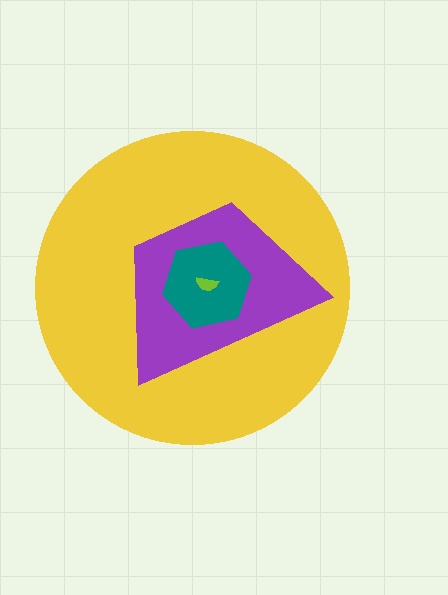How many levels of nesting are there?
4.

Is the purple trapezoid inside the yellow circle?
Yes.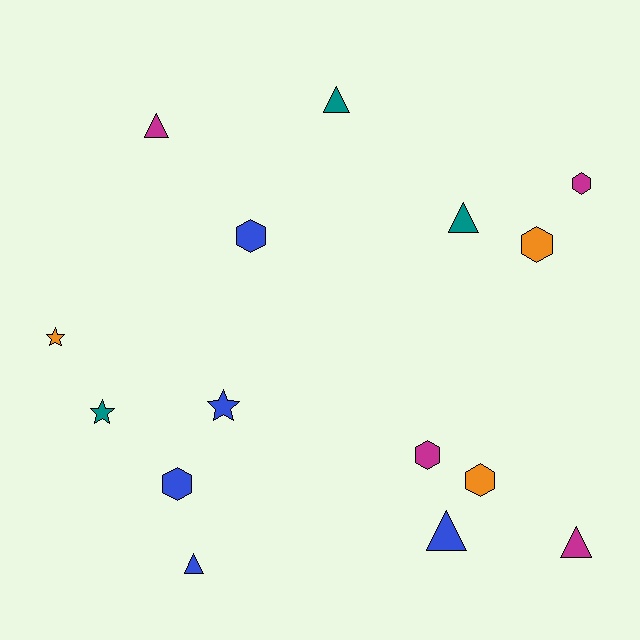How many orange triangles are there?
There are no orange triangles.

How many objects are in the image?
There are 15 objects.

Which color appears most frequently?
Blue, with 5 objects.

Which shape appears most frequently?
Hexagon, with 6 objects.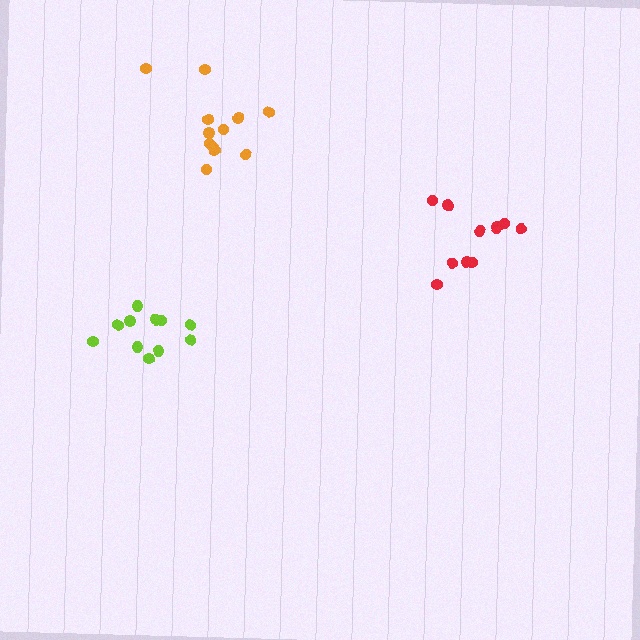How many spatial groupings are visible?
There are 3 spatial groupings.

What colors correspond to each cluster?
The clusters are colored: lime, orange, red.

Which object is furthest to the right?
The red cluster is rightmost.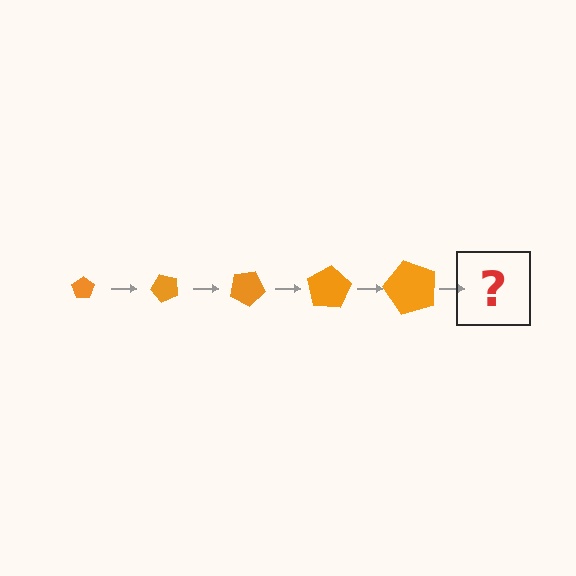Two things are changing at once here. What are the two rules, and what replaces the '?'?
The two rules are that the pentagon grows larger each step and it rotates 50 degrees each step. The '?' should be a pentagon, larger than the previous one and rotated 250 degrees from the start.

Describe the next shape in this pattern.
It should be a pentagon, larger than the previous one and rotated 250 degrees from the start.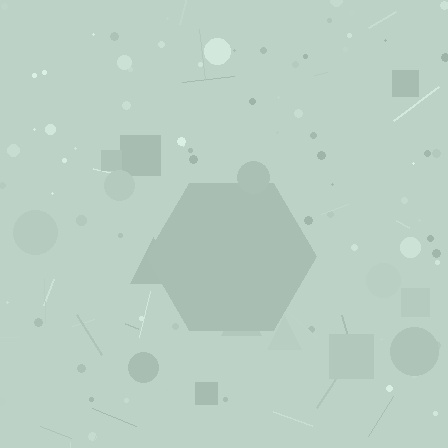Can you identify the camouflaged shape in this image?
The camouflaged shape is a hexagon.